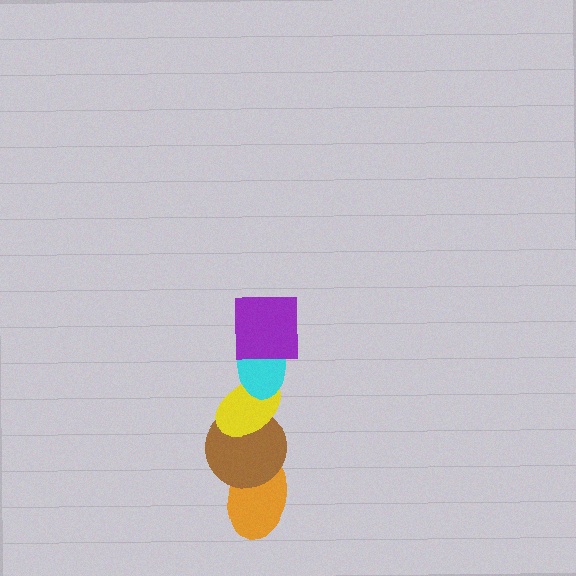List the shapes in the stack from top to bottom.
From top to bottom: the purple square, the cyan ellipse, the yellow ellipse, the brown circle, the orange ellipse.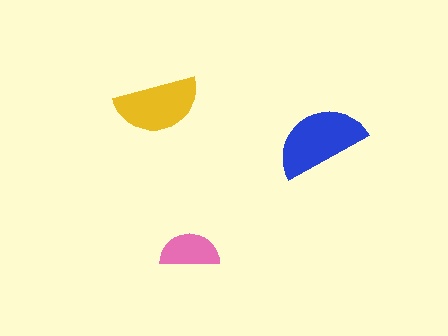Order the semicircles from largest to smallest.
the blue one, the yellow one, the pink one.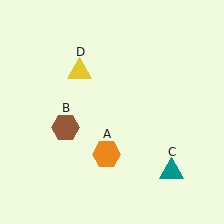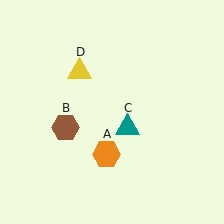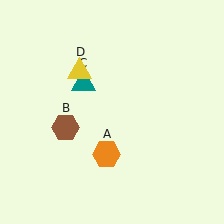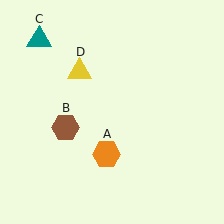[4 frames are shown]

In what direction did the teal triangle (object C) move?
The teal triangle (object C) moved up and to the left.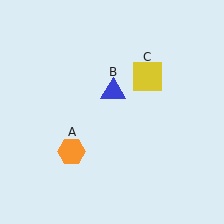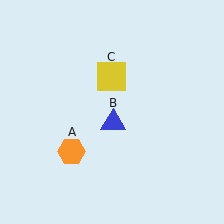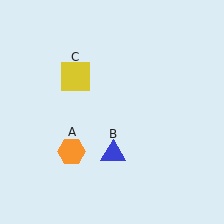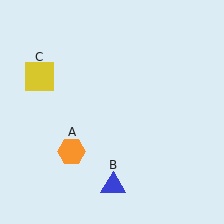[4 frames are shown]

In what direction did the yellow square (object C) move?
The yellow square (object C) moved left.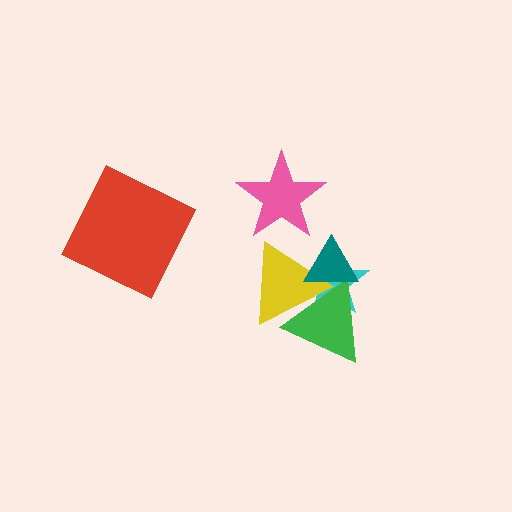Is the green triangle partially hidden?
Yes, it is partially covered by another shape.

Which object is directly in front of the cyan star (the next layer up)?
The green triangle is directly in front of the cyan star.